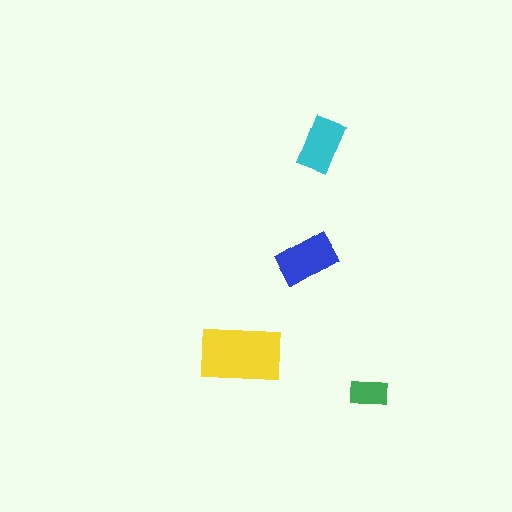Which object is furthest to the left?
The yellow rectangle is leftmost.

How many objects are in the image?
There are 4 objects in the image.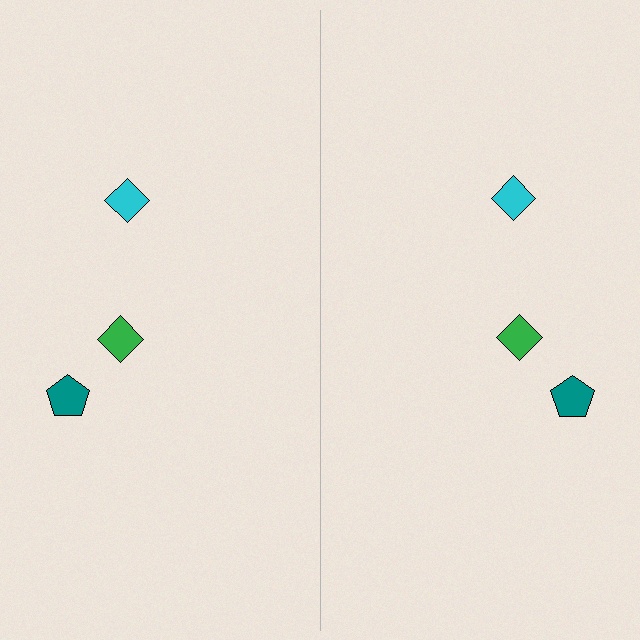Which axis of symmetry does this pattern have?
The pattern has a vertical axis of symmetry running through the center of the image.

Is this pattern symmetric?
Yes, this pattern has bilateral (reflection) symmetry.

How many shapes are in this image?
There are 6 shapes in this image.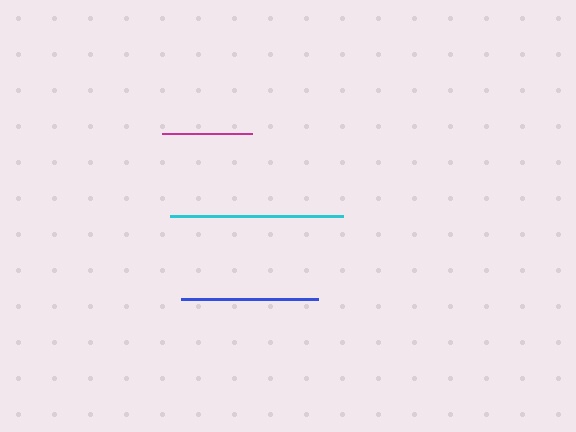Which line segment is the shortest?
The magenta line is the shortest at approximately 90 pixels.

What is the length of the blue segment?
The blue segment is approximately 137 pixels long.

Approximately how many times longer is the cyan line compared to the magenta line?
The cyan line is approximately 1.9 times the length of the magenta line.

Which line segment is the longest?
The cyan line is the longest at approximately 173 pixels.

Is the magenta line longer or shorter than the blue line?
The blue line is longer than the magenta line.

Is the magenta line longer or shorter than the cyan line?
The cyan line is longer than the magenta line.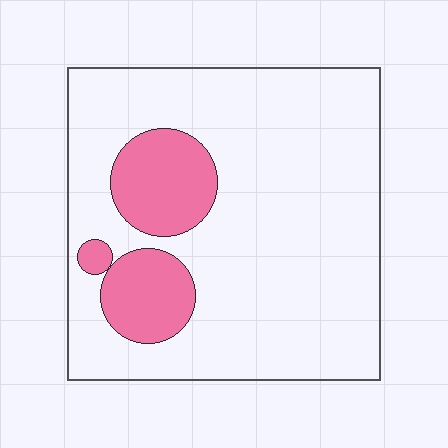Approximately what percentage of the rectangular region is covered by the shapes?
Approximately 20%.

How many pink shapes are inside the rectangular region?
3.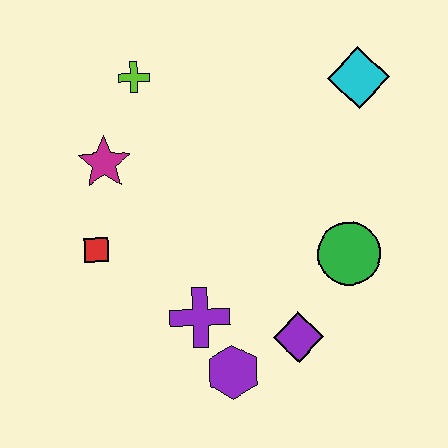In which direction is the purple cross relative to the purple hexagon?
The purple cross is above the purple hexagon.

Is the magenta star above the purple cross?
Yes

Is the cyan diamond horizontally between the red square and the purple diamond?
No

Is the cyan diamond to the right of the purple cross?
Yes